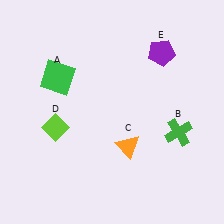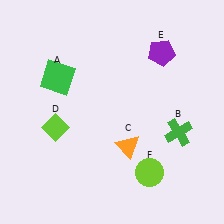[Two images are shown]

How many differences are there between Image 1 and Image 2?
There is 1 difference between the two images.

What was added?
A lime circle (F) was added in Image 2.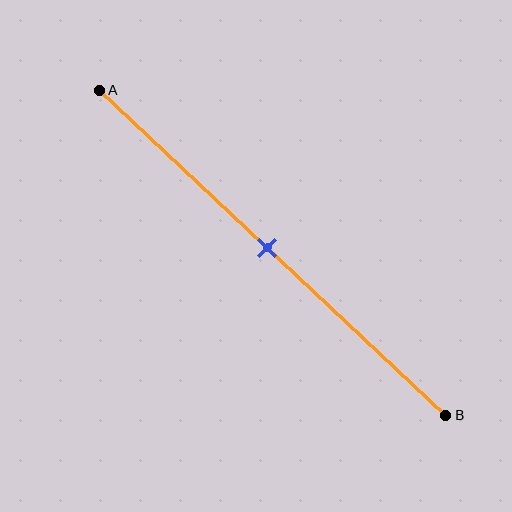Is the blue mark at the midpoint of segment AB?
Yes, the mark is approximately at the midpoint.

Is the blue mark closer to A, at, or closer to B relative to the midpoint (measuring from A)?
The blue mark is approximately at the midpoint of segment AB.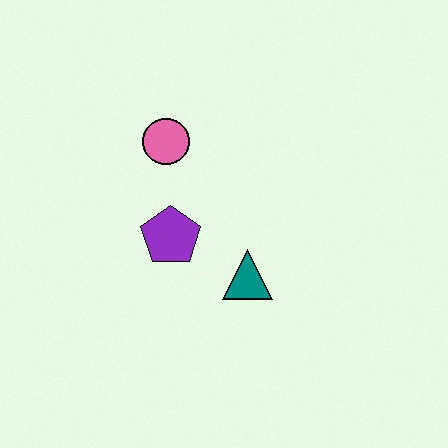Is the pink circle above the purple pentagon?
Yes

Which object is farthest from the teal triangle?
The pink circle is farthest from the teal triangle.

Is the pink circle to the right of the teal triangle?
No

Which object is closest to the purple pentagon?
The teal triangle is closest to the purple pentagon.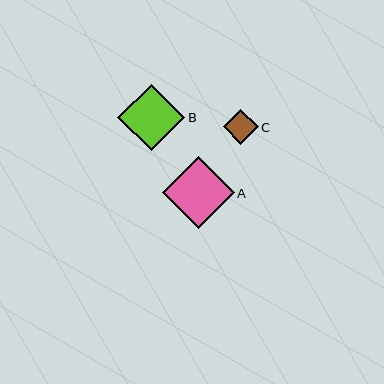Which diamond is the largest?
Diamond A is the largest with a size of approximately 72 pixels.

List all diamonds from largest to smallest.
From largest to smallest: A, B, C.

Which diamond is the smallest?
Diamond C is the smallest with a size of approximately 34 pixels.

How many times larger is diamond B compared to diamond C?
Diamond B is approximately 1.9 times the size of diamond C.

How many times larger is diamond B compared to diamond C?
Diamond B is approximately 1.9 times the size of diamond C.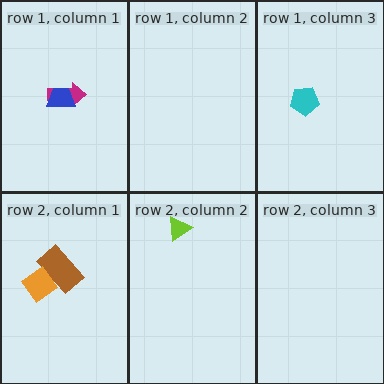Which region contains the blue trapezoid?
The row 1, column 1 region.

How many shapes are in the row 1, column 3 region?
1.